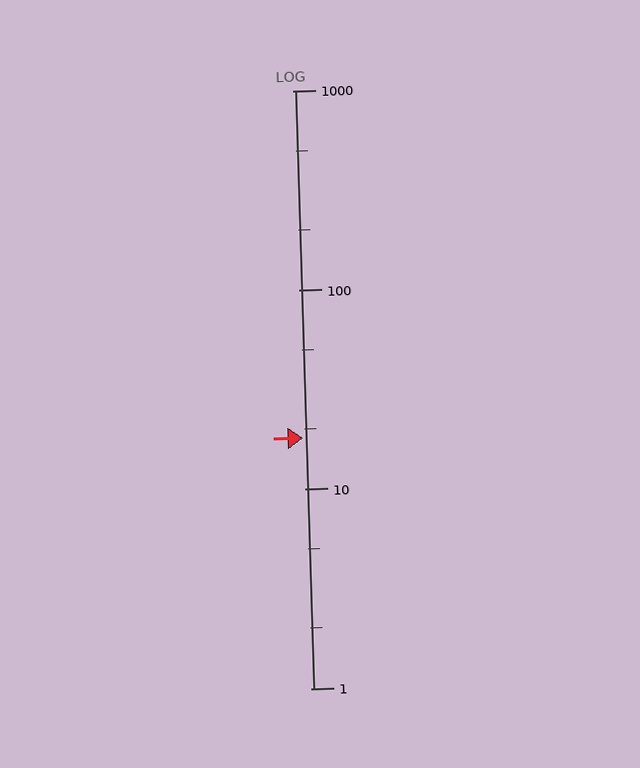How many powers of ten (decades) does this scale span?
The scale spans 3 decades, from 1 to 1000.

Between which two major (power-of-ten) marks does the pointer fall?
The pointer is between 10 and 100.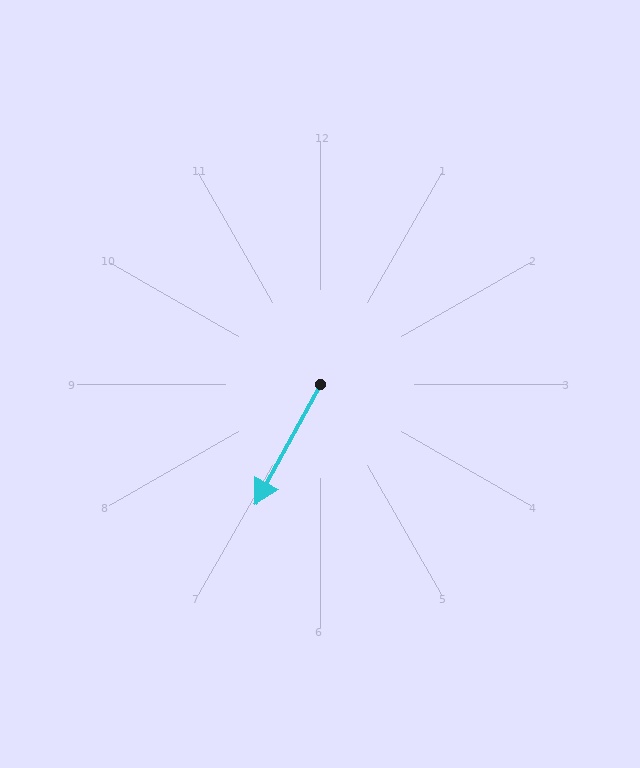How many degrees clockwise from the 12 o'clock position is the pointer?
Approximately 208 degrees.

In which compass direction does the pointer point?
Southwest.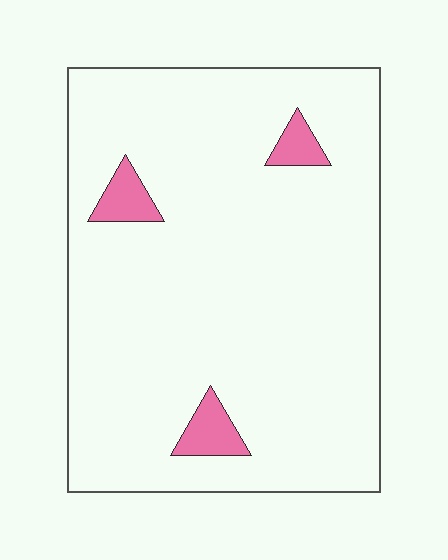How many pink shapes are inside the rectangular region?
3.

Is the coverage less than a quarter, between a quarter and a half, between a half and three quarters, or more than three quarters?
Less than a quarter.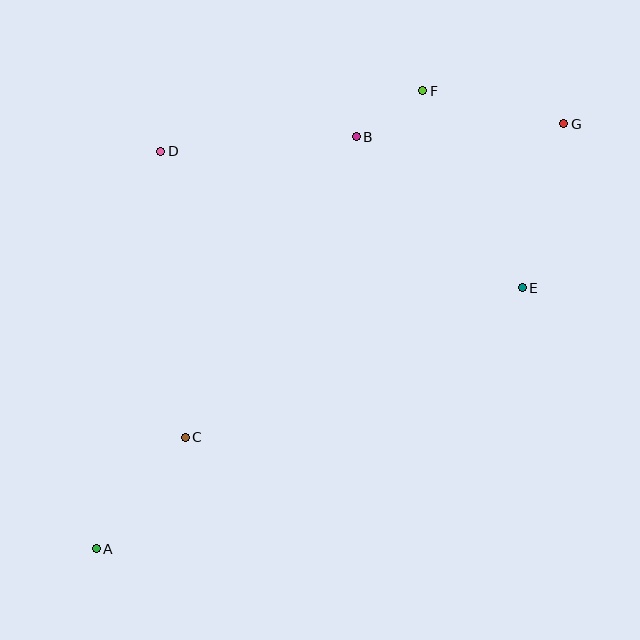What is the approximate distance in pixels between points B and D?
The distance between B and D is approximately 196 pixels.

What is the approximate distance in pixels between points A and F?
The distance between A and F is approximately 563 pixels.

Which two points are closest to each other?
Points B and F are closest to each other.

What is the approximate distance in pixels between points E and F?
The distance between E and F is approximately 221 pixels.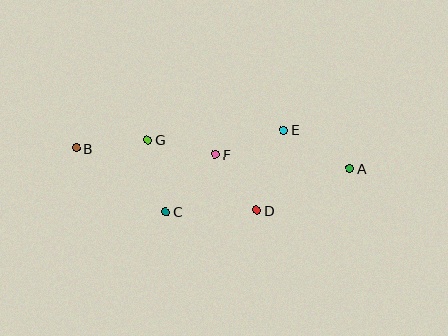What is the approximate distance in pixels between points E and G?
The distance between E and G is approximately 136 pixels.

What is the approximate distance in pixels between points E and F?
The distance between E and F is approximately 72 pixels.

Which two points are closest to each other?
Points D and F are closest to each other.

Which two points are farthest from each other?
Points A and B are farthest from each other.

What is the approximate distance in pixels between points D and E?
The distance between D and E is approximately 85 pixels.